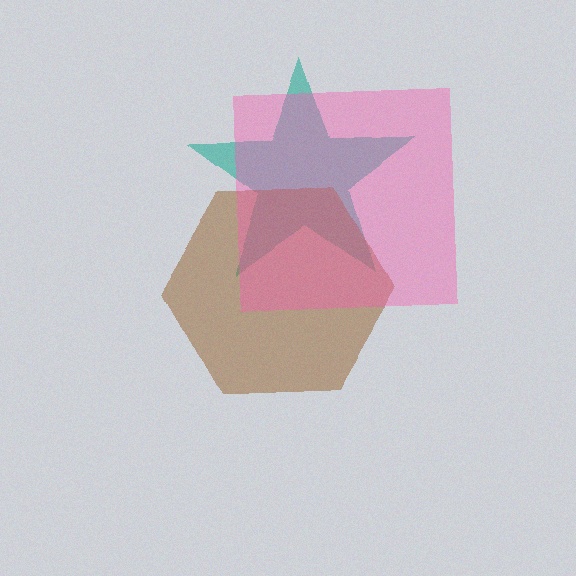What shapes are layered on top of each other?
The layered shapes are: a teal star, a brown hexagon, a pink square.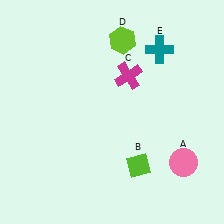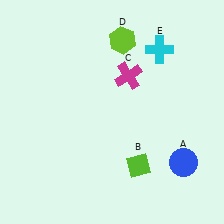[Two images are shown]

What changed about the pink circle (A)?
In Image 1, A is pink. In Image 2, it changed to blue.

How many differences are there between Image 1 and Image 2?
There are 2 differences between the two images.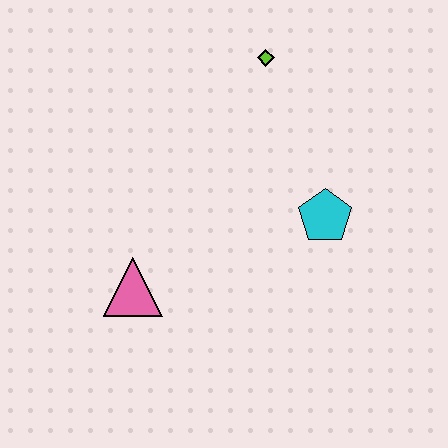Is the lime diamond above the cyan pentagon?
Yes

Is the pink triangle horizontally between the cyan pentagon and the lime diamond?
No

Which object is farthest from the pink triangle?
The lime diamond is farthest from the pink triangle.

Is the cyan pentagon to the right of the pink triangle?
Yes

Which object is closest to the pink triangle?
The cyan pentagon is closest to the pink triangle.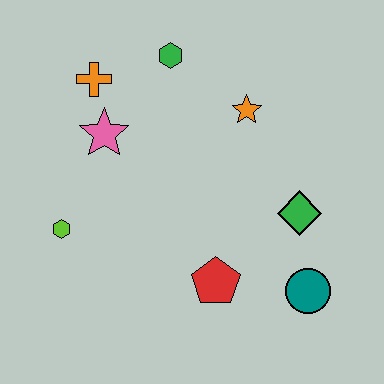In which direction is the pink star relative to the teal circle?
The pink star is to the left of the teal circle.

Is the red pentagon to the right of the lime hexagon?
Yes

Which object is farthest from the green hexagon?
The teal circle is farthest from the green hexagon.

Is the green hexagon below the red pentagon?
No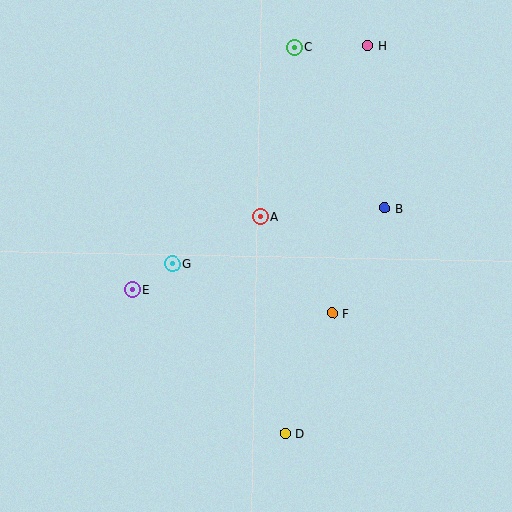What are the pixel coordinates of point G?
Point G is at (172, 264).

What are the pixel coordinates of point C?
Point C is at (294, 47).